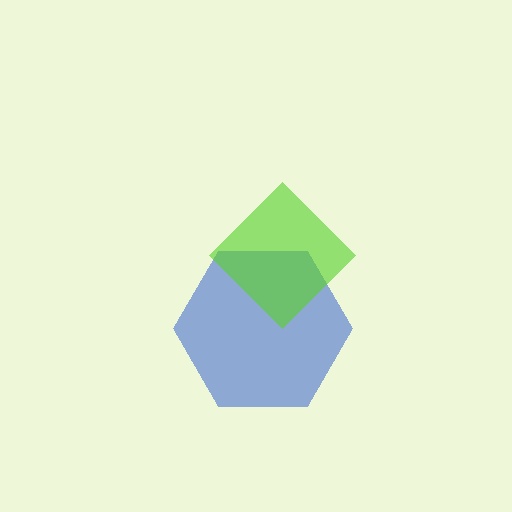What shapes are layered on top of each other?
The layered shapes are: a blue hexagon, a lime diamond.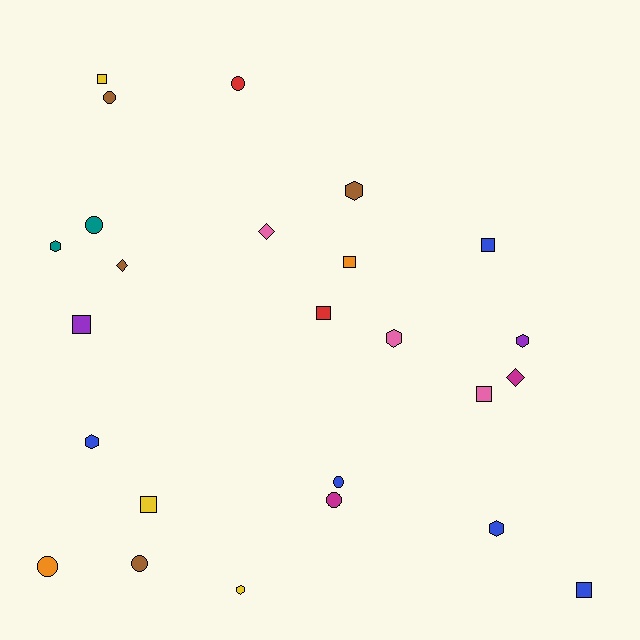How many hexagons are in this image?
There are 7 hexagons.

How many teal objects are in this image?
There are 2 teal objects.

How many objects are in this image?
There are 25 objects.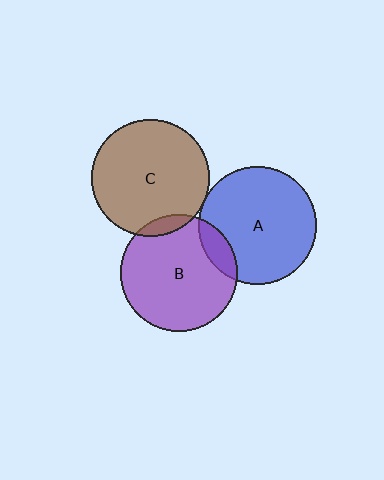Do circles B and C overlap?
Yes.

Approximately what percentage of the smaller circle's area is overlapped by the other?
Approximately 5%.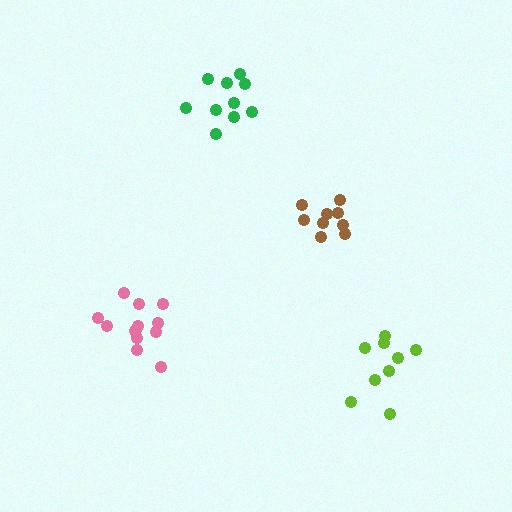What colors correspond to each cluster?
The clusters are colored: green, brown, pink, lime.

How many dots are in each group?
Group 1: 10 dots, Group 2: 9 dots, Group 3: 13 dots, Group 4: 9 dots (41 total).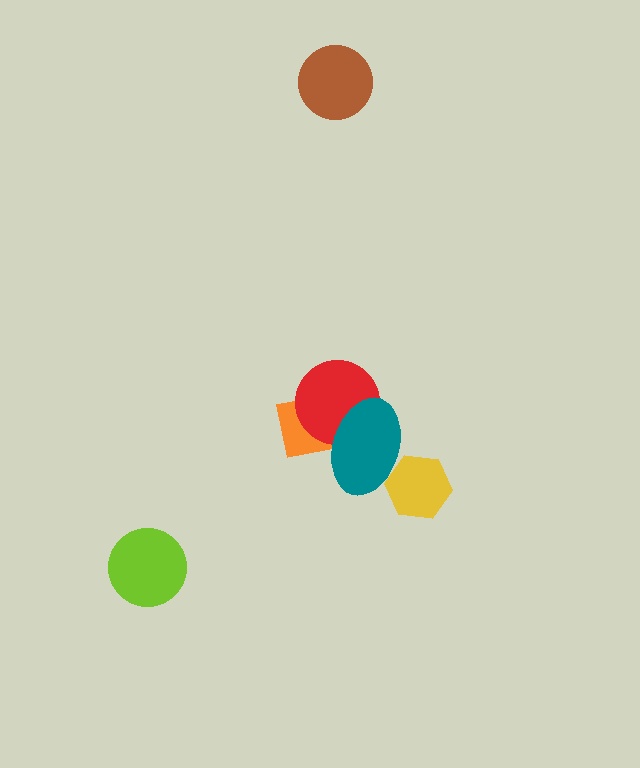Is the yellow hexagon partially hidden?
Yes, it is partially covered by another shape.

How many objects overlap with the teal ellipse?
3 objects overlap with the teal ellipse.